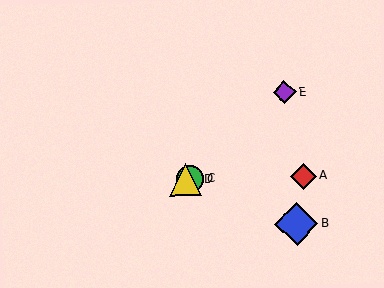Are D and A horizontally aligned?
Yes, both are at y≈180.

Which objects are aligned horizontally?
Objects A, C, D are aligned horizontally.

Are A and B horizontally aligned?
No, A is at y≈176 and B is at y≈224.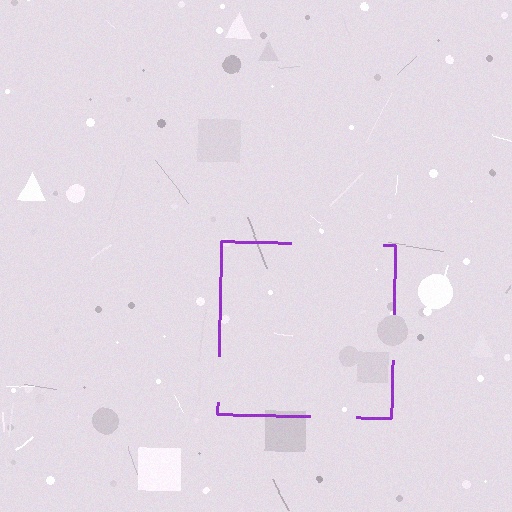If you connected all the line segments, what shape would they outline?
They would outline a square.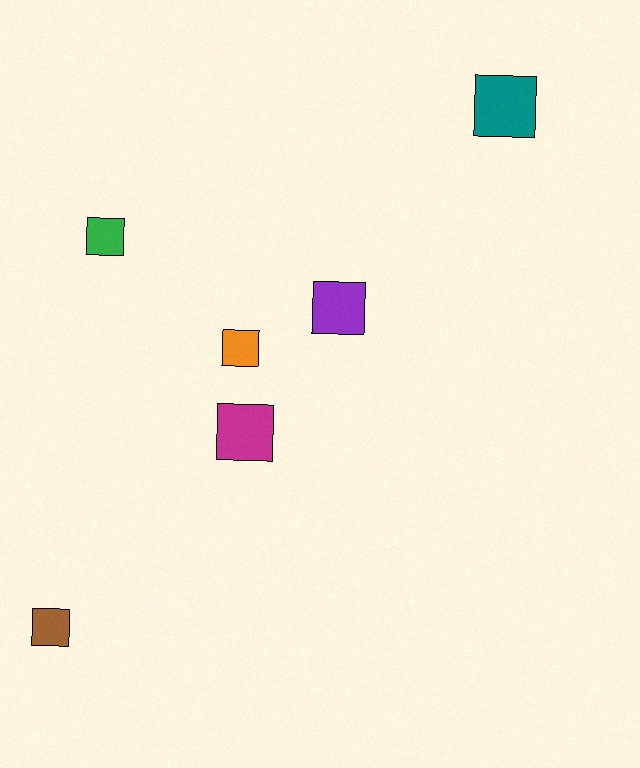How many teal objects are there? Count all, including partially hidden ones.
There is 1 teal object.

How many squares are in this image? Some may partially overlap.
There are 6 squares.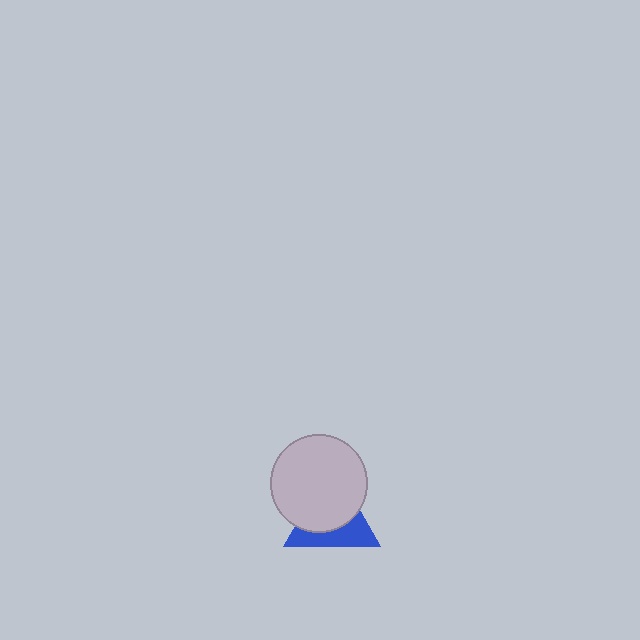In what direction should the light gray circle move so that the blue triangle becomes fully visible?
The light gray circle should move toward the upper-left. That is the shortest direction to clear the overlap and leave the blue triangle fully visible.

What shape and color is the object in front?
The object in front is a light gray circle.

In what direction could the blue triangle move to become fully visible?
The blue triangle could move toward the lower-right. That would shift it out from behind the light gray circle entirely.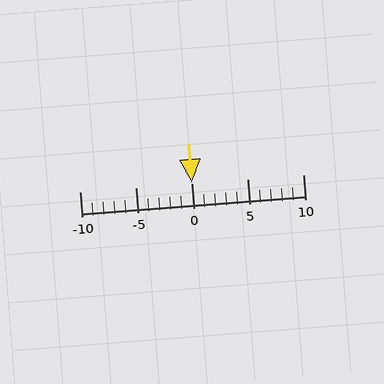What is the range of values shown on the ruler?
The ruler shows values from -10 to 10.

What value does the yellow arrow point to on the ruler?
The yellow arrow points to approximately 0.